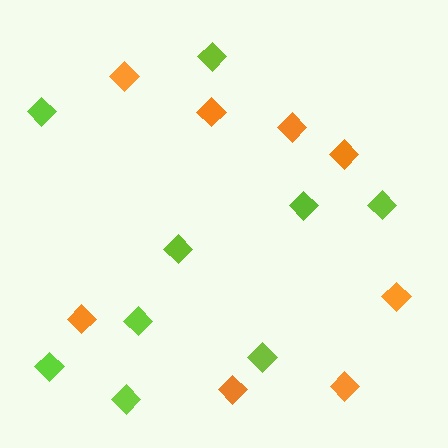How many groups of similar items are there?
There are 2 groups: one group of orange diamonds (8) and one group of lime diamonds (9).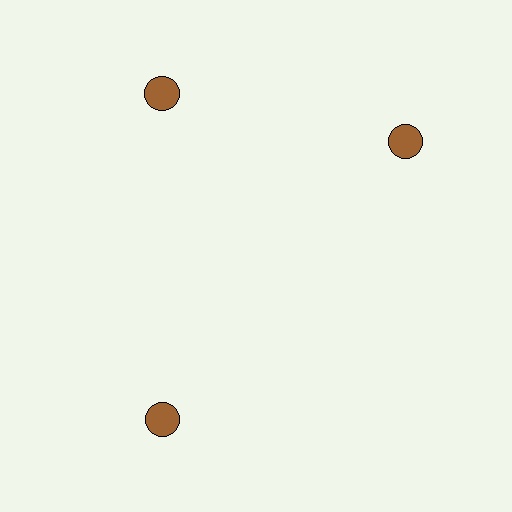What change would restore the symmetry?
The symmetry would be restored by rotating it back into even spacing with its neighbors so that all 3 circles sit at equal angles and equal distance from the center.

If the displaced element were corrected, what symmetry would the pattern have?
It would have 3-fold rotational symmetry — the pattern would map onto itself every 120 degrees.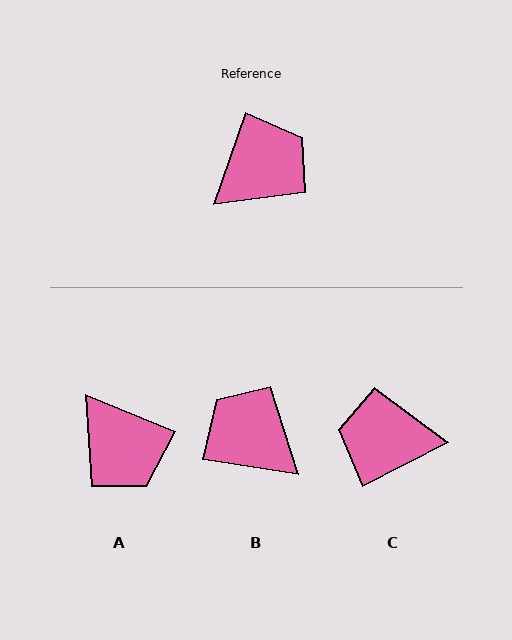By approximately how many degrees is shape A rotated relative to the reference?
Approximately 94 degrees clockwise.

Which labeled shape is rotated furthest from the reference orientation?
C, about 136 degrees away.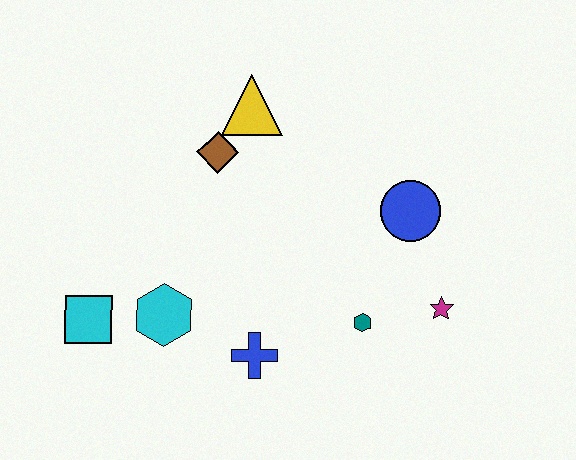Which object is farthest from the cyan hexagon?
The magenta star is farthest from the cyan hexagon.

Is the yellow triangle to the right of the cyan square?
Yes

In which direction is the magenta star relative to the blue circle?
The magenta star is below the blue circle.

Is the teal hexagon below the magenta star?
Yes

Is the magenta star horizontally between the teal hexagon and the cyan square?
No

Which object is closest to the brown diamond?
The yellow triangle is closest to the brown diamond.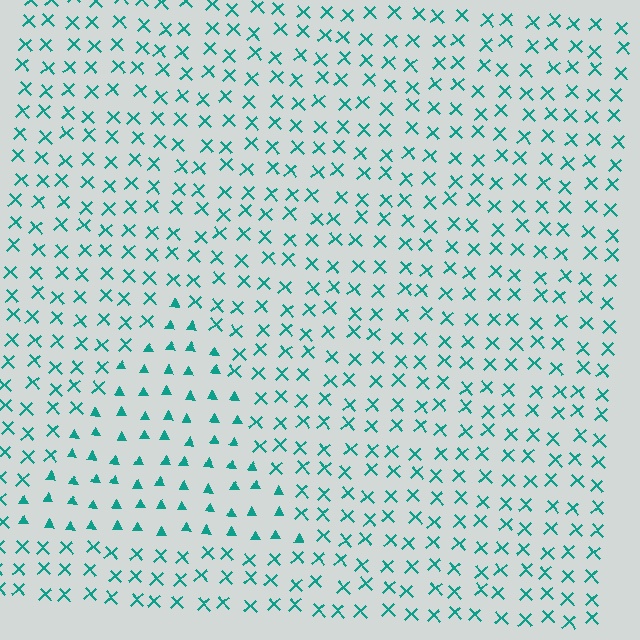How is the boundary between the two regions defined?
The boundary is defined by a change in element shape: triangles inside vs. X marks outside. All elements share the same color and spacing.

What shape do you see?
I see a triangle.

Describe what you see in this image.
The image is filled with small teal elements arranged in a uniform grid. A triangle-shaped region contains triangles, while the surrounding area contains X marks. The boundary is defined purely by the change in element shape.